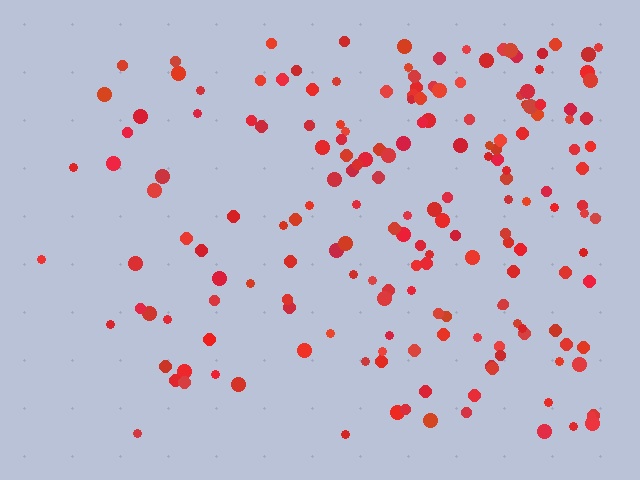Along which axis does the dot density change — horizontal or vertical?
Horizontal.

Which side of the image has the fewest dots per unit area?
The left.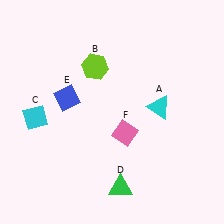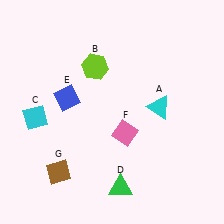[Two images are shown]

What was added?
A brown diamond (G) was added in Image 2.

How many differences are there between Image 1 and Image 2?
There is 1 difference between the two images.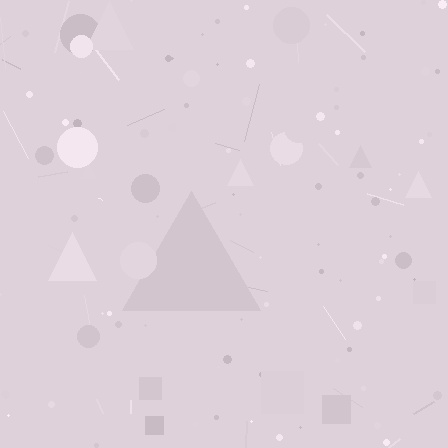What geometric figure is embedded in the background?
A triangle is embedded in the background.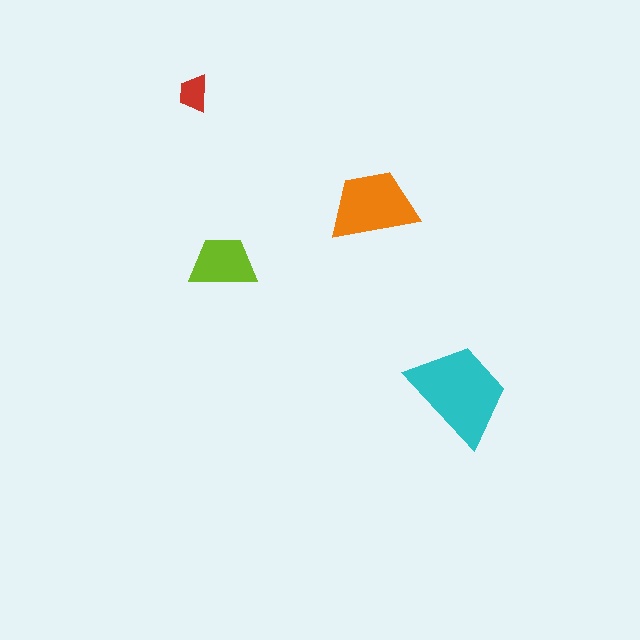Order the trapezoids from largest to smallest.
the cyan one, the orange one, the lime one, the red one.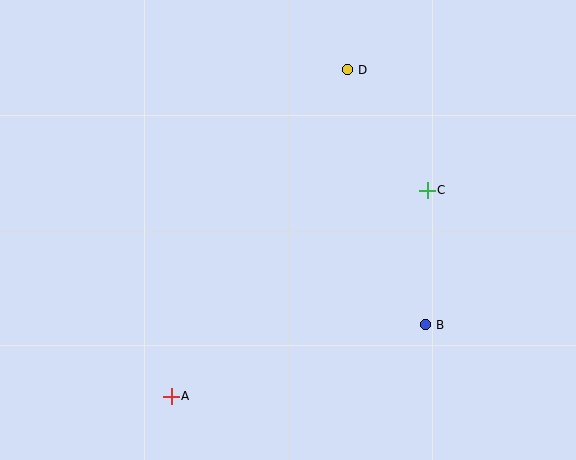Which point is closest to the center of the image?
Point C at (427, 190) is closest to the center.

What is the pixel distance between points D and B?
The distance between D and B is 267 pixels.